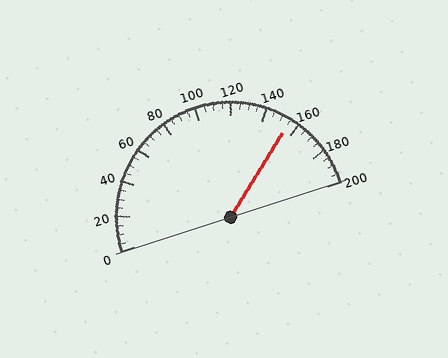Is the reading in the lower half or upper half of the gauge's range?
The reading is in the upper half of the range (0 to 200).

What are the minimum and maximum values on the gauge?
The gauge ranges from 0 to 200.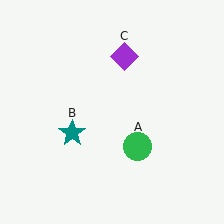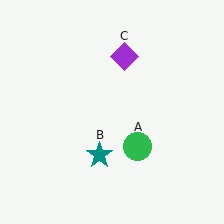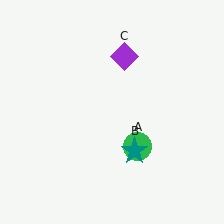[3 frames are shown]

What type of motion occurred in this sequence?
The teal star (object B) rotated counterclockwise around the center of the scene.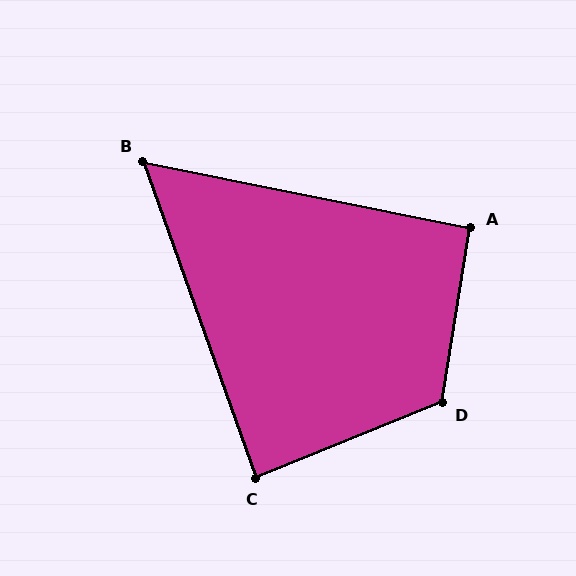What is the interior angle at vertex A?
Approximately 92 degrees (approximately right).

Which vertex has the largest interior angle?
D, at approximately 121 degrees.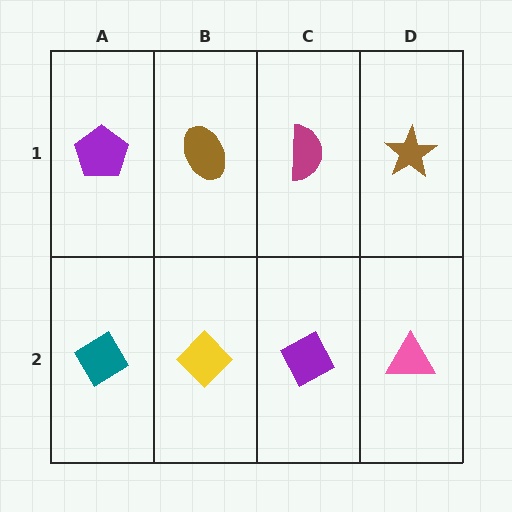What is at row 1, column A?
A purple pentagon.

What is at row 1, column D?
A brown star.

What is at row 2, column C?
A purple diamond.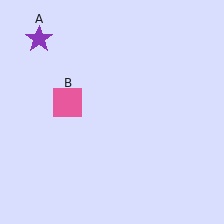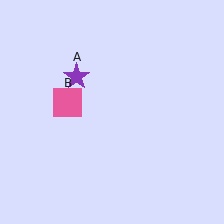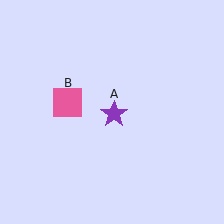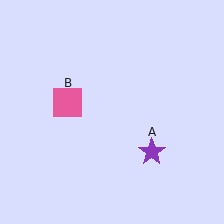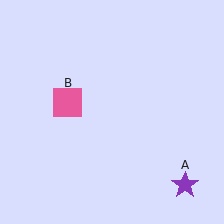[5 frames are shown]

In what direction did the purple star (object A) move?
The purple star (object A) moved down and to the right.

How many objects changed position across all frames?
1 object changed position: purple star (object A).